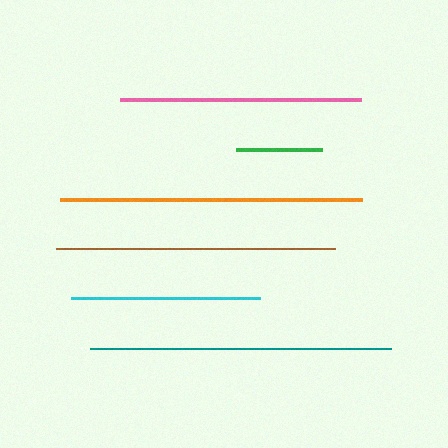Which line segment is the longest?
The orange line is the longest at approximately 303 pixels.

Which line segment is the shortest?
The green line is the shortest at approximately 86 pixels.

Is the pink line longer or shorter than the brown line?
The brown line is longer than the pink line.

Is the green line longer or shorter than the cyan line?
The cyan line is longer than the green line.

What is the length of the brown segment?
The brown segment is approximately 279 pixels long.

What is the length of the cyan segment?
The cyan segment is approximately 189 pixels long.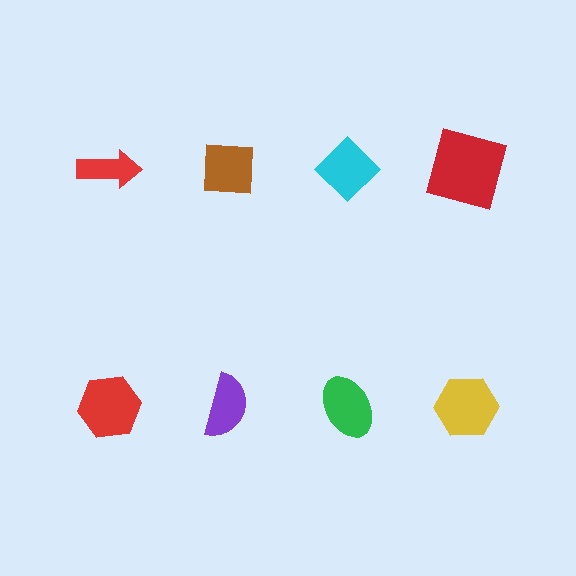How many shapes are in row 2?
4 shapes.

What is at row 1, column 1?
A red arrow.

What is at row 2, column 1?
A red hexagon.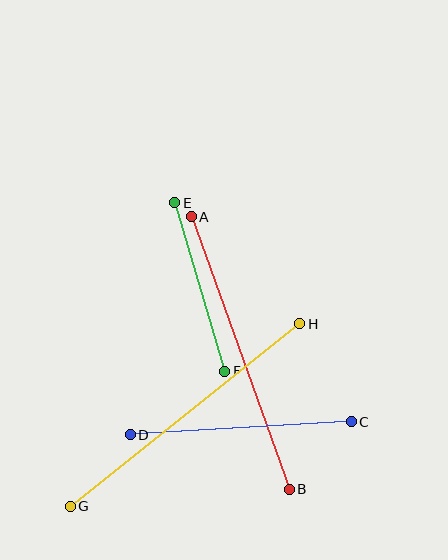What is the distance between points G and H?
The distance is approximately 293 pixels.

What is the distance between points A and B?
The distance is approximately 289 pixels.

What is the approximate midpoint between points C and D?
The midpoint is at approximately (241, 428) pixels.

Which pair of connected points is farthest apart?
Points G and H are farthest apart.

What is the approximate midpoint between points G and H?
The midpoint is at approximately (185, 415) pixels.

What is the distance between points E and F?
The distance is approximately 176 pixels.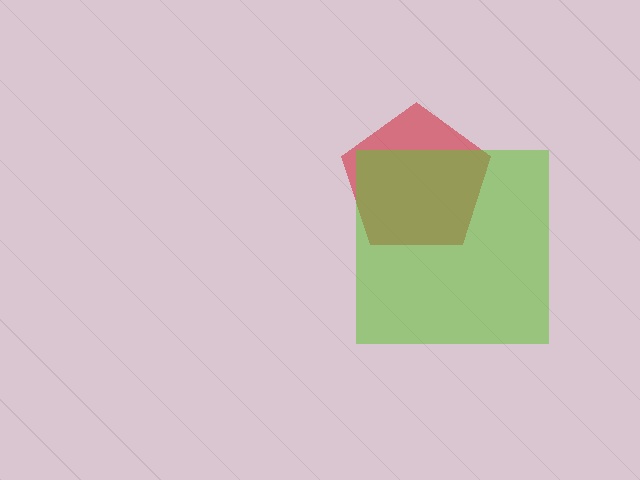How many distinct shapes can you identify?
There are 2 distinct shapes: a red pentagon, a lime square.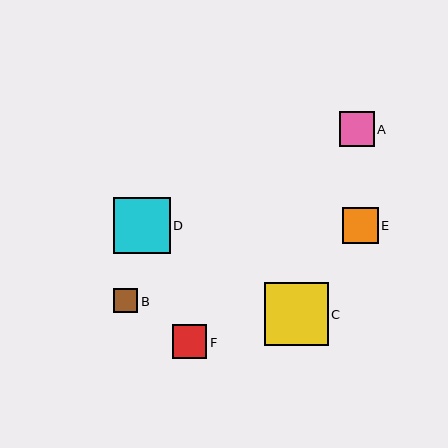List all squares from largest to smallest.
From largest to smallest: C, D, E, A, F, B.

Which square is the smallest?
Square B is the smallest with a size of approximately 24 pixels.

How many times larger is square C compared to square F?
Square C is approximately 1.9 times the size of square F.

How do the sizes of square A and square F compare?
Square A and square F are approximately the same size.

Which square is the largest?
Square C is the largest with a size of approximately 64 pixels.